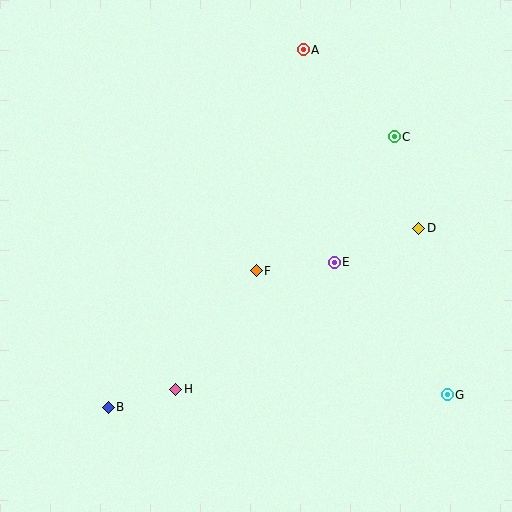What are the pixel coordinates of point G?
Point G is at (447, 395).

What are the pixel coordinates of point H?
Point H is at (176, 389).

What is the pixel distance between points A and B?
The distance between A and B is 407 pixels.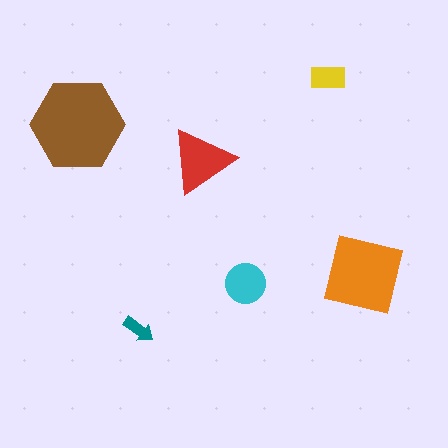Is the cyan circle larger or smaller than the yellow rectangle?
Larger.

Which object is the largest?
The brown hexagon.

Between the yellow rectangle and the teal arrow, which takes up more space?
The yellow rectangle.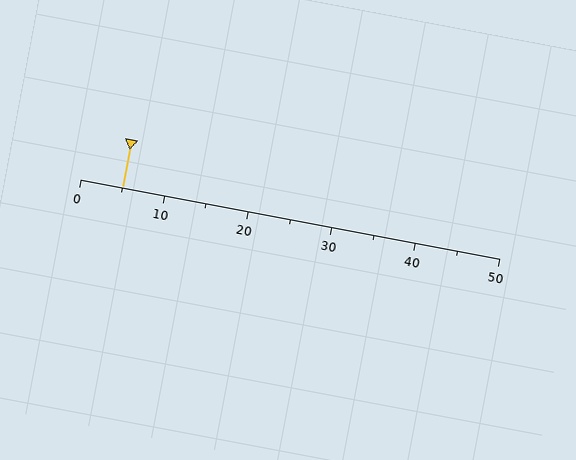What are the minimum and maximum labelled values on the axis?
The axis runs from 0 to 50.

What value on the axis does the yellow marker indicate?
The marker indicates approximately 5.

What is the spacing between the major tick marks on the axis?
The major ticks are spaced 10 apart.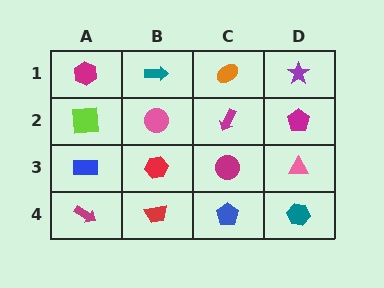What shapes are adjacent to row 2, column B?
A teal arrow (row 1, column B), a red hexagon (row 3, column B), a lime square (row 2, column A), a magenta arrow (row 2, column C).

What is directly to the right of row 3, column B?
A magenta circle.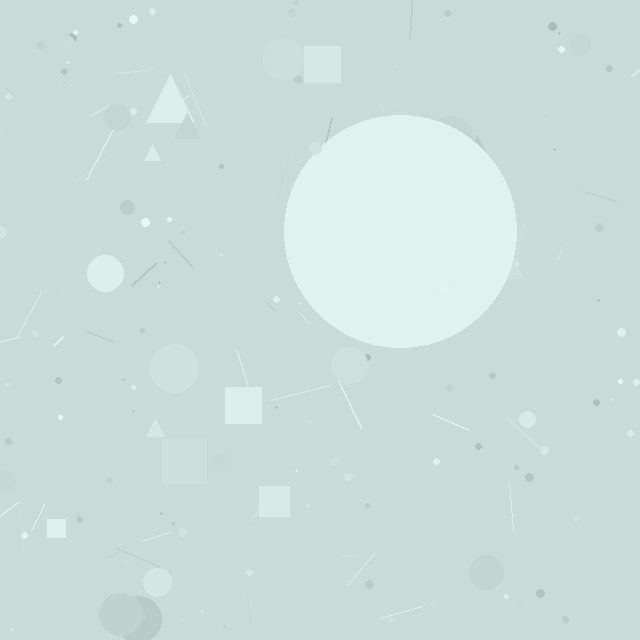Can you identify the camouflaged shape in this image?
The camouflaged shape is a circle.